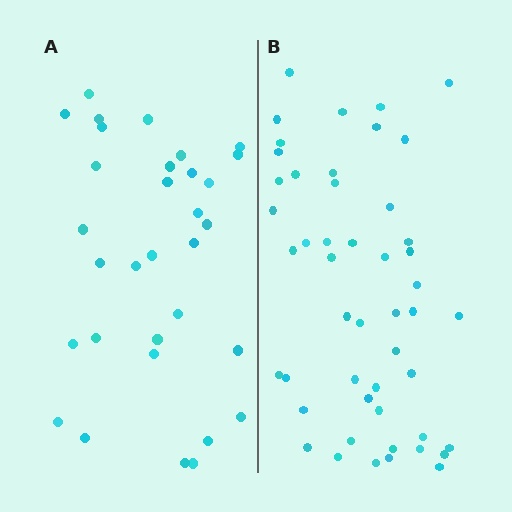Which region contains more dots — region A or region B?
Region B (the right region) has more dots.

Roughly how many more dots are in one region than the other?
Region B has approximately 15 more dots than region A.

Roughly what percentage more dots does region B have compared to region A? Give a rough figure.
About 55% more.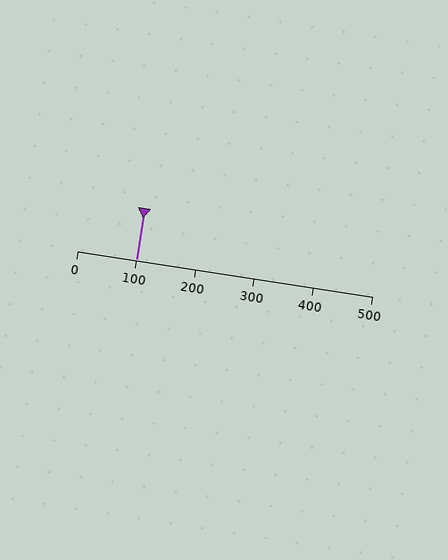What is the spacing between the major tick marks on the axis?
The major ticks are spaced 100 apart.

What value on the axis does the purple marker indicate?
The marker indicates approximately 100.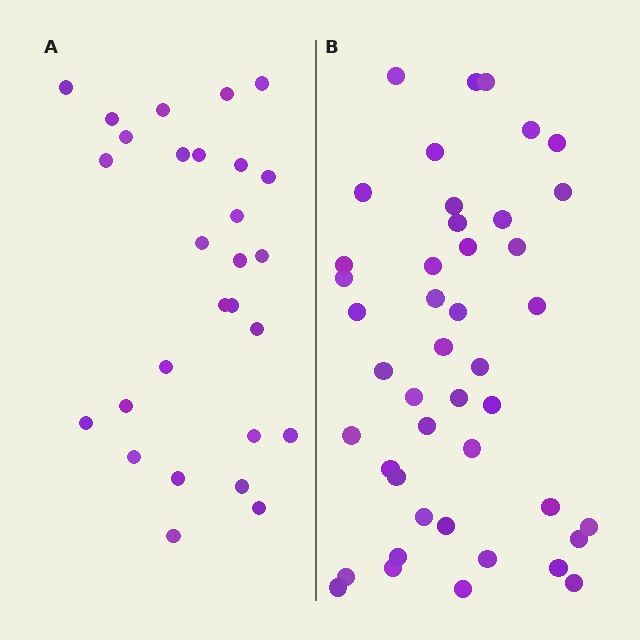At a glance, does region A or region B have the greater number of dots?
Region B (the right region) has more dots.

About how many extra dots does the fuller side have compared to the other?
Region B has approximately 15 more dots than region A.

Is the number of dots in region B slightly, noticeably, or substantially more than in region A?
Region B has substantially more. The ratio is roughly 1.6 to 1.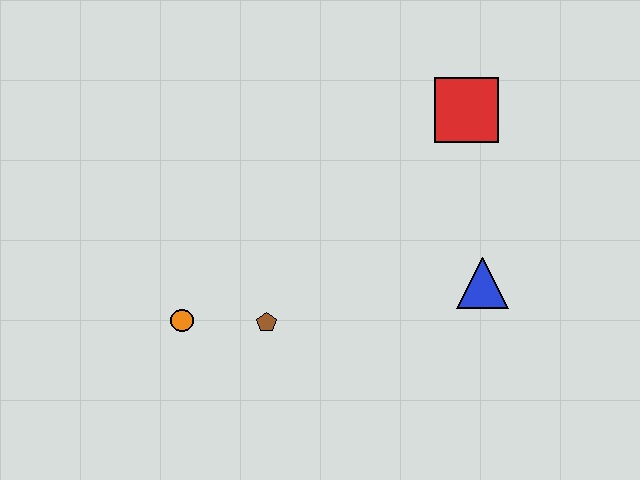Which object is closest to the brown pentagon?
The orange circle is closest to the brown pentagon.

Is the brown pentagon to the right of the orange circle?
Yes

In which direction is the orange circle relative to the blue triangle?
The orange circle is to the left of the blue triangle.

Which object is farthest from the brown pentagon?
The red square is farthest from the brown pentagon.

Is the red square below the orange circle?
No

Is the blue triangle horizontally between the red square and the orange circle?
No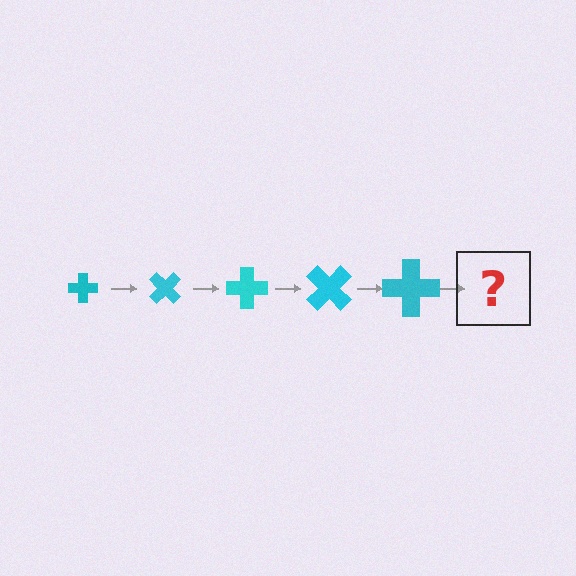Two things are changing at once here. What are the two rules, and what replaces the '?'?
The two rules are that the cross grows larger each step and it rotates 45 degrees each step. The '?' should be a cross, larger than the previous one and rotated 225 degrees from the start.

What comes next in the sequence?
The next element should be a cross, larger than the previous one and rotated 225 degrees from the start.